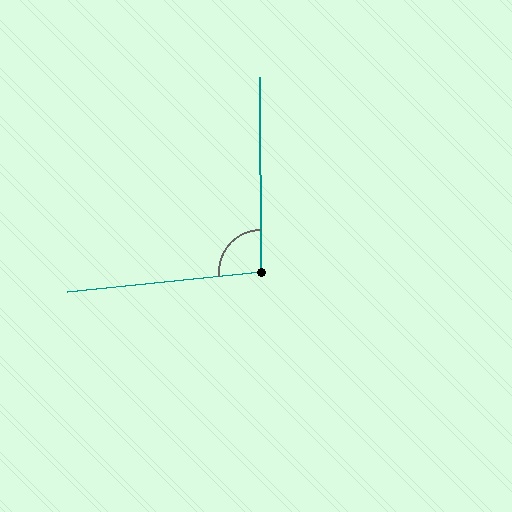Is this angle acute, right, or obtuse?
It is obtuse.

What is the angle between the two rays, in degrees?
Approximately 96 degrees.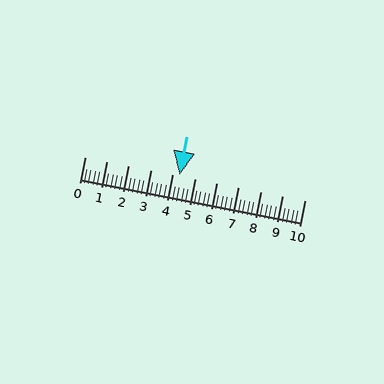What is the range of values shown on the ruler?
The ruler shows values from 0 to 10.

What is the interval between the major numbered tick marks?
The major tick marks are spaced 1 units apart.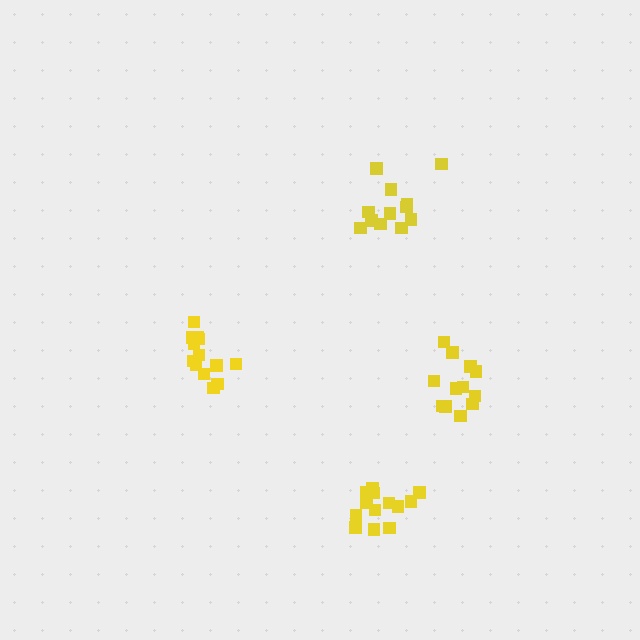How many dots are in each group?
Group 1: 12 dots, Group 2: 12 dots, Group 3: 13 dots, Group 4: 13 dots (50 total).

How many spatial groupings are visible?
There are 4 spatial groupings.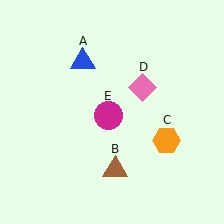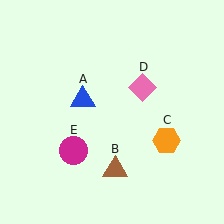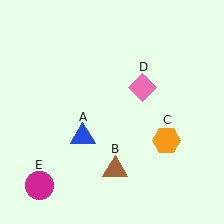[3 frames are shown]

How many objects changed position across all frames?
2 objects changed position: blue triangle (object A), magenta circle (object E).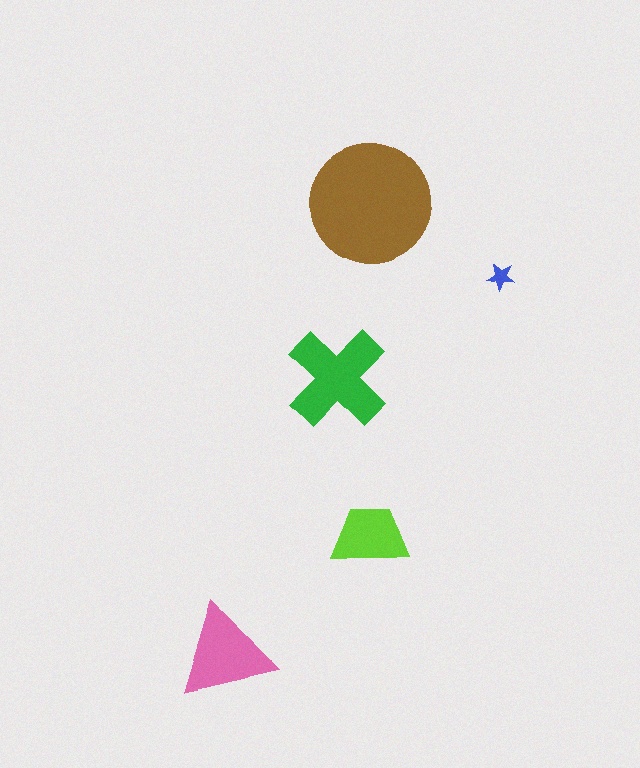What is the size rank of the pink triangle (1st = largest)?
3rd.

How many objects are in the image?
There are 5 objects in the image.